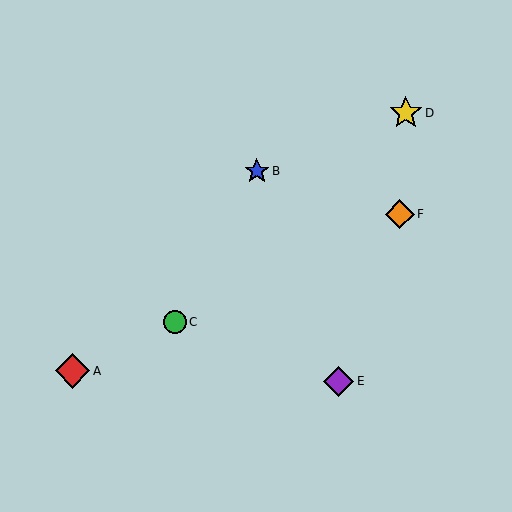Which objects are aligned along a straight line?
Objects A, C, F are aligned along a straight line.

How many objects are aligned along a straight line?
3 objects (A, C, F) are aligned along a straight line.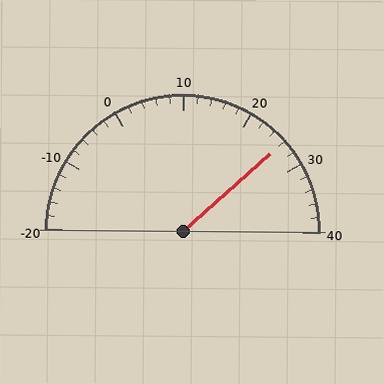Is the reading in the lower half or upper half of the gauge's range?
The reading is in the upper half of the range (-20 to 40).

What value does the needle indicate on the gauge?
The needle indicates approximately 26.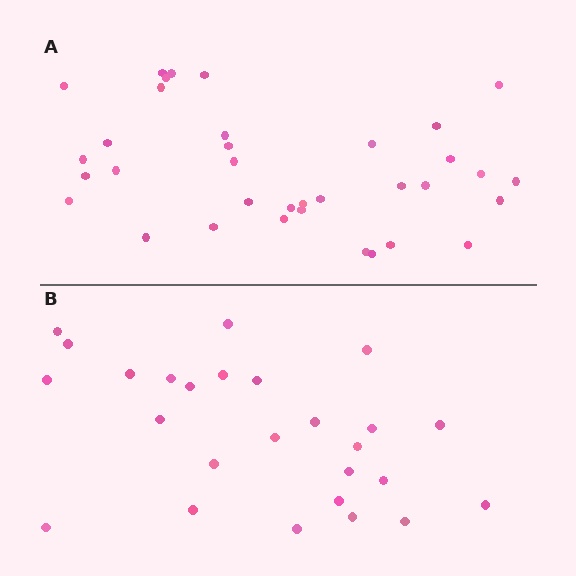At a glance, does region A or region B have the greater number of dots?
Region A (the top region) has more dots.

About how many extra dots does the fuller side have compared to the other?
Region A has roughly 8 or so more dots than region B.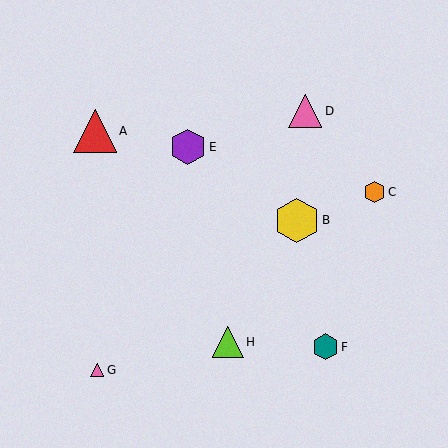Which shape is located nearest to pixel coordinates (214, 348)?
The lime triangle (labeled H) at (228, 342) is nearest to that location.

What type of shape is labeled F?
Shape F is a teal hexagon.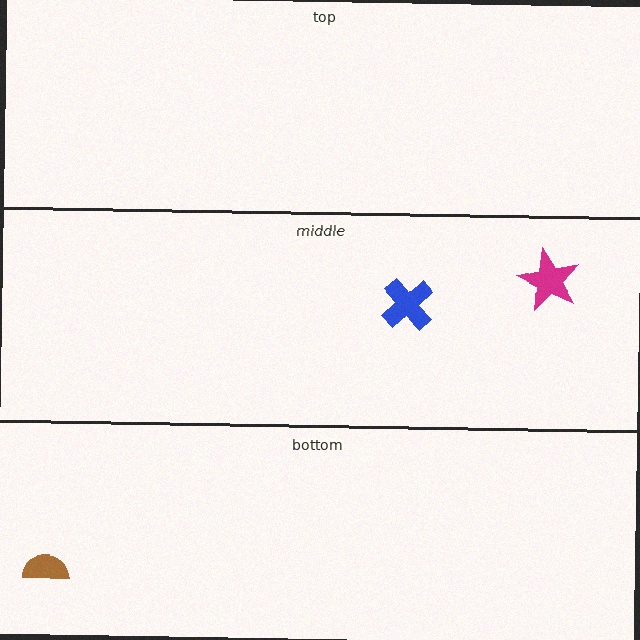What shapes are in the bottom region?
The brown semicircle.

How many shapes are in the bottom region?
1.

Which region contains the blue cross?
The middle region.